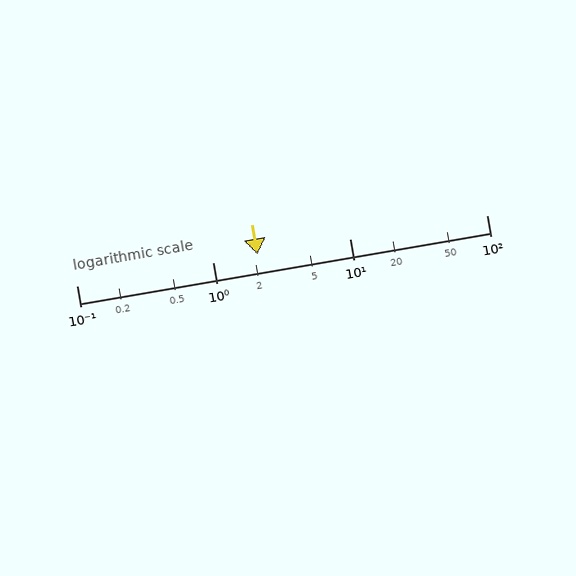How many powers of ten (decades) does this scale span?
The scale spans 3 decades, from 0.1 to 100.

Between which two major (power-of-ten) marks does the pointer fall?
The pointer is between 1 and 10.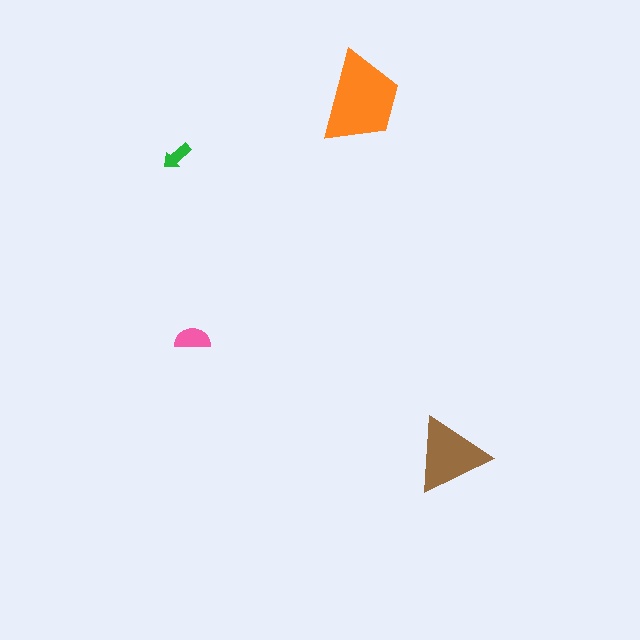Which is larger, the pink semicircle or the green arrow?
The pink semicircle.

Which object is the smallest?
The green arrow.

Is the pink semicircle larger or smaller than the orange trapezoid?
Smaller.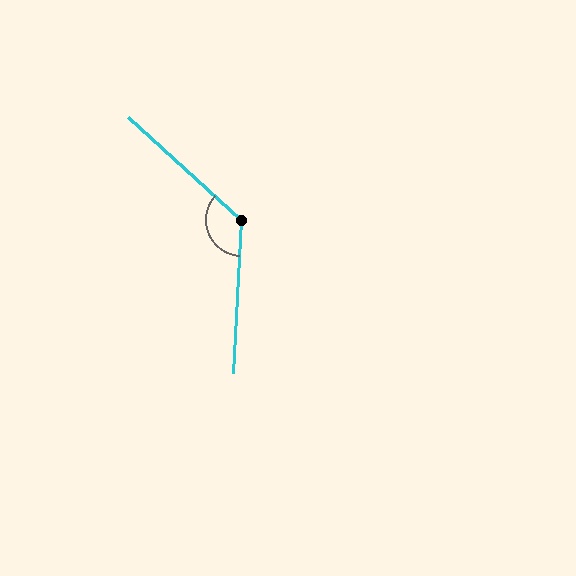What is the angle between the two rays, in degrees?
Approximately 129 degrees.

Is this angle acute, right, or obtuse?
It is obtuse.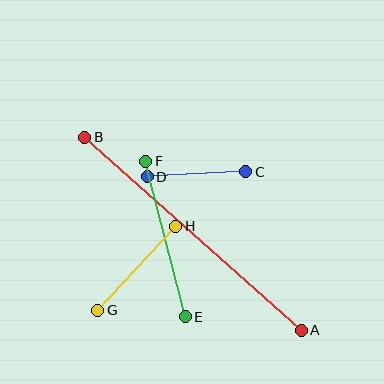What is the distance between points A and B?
The distance is approximately 290 pixels.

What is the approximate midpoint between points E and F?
The midpoint is at approximately (165, 239) pixels.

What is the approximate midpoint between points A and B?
The midpoint is at approximately (193, 234) pixels.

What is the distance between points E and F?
The distance is approximately 161 pixels.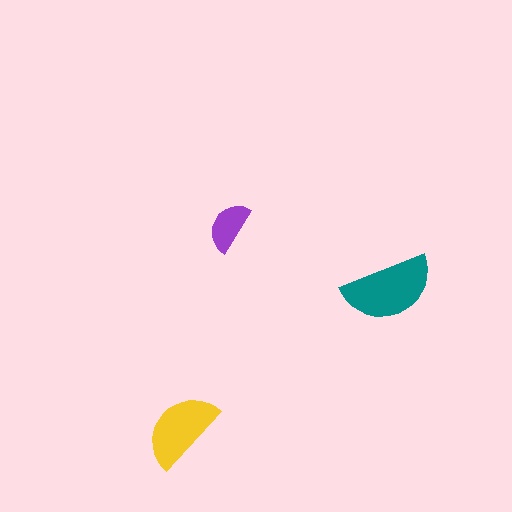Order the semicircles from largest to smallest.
the teal one, the yellow one, the purple one.